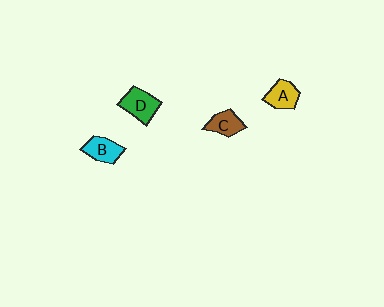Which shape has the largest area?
Shape D (green).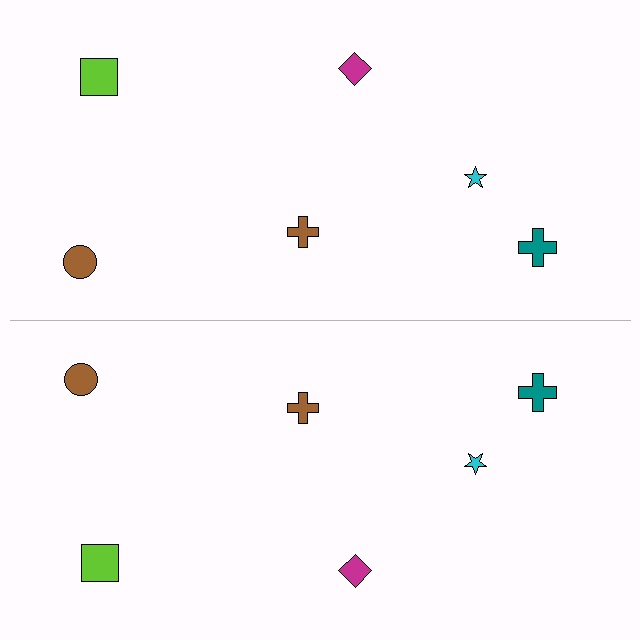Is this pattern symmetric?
Yes, this pattern has bilateral (reflection) symmetry.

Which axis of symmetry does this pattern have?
The pattern has a horizontal axis of symmetry running through the center of the image.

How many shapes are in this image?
There are 12 shapes in this image.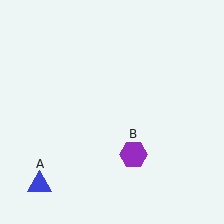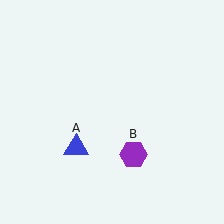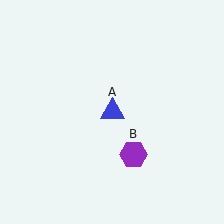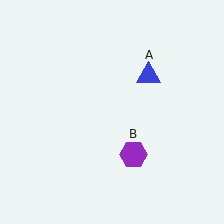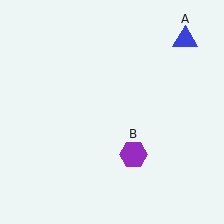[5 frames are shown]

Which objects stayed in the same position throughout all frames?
Purple hexagon (object B) remained stationary.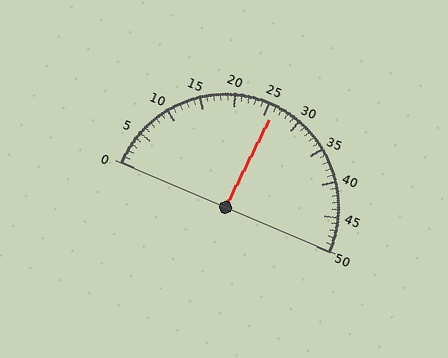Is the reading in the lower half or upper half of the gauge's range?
The reading is in the upper half of the range (0 to 50).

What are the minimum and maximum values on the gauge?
The gauge ranges from 0 to 50.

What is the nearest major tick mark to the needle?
The nearest major tick mark is 25.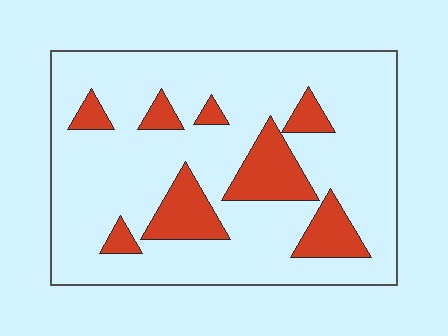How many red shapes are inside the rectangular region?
8.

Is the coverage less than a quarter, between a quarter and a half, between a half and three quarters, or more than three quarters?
Less than a quarter.